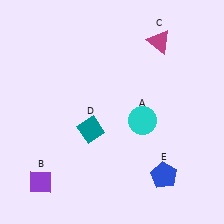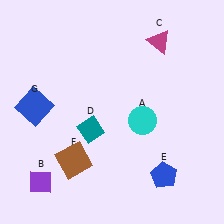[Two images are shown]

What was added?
A brown square (F), a blue square (G) were added in Image 2.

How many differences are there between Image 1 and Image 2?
There are 2 differences between the two images.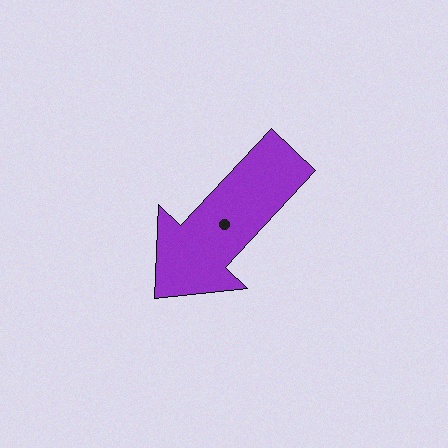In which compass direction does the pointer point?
Southwest.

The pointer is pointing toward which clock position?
Roughly 7 o'clock.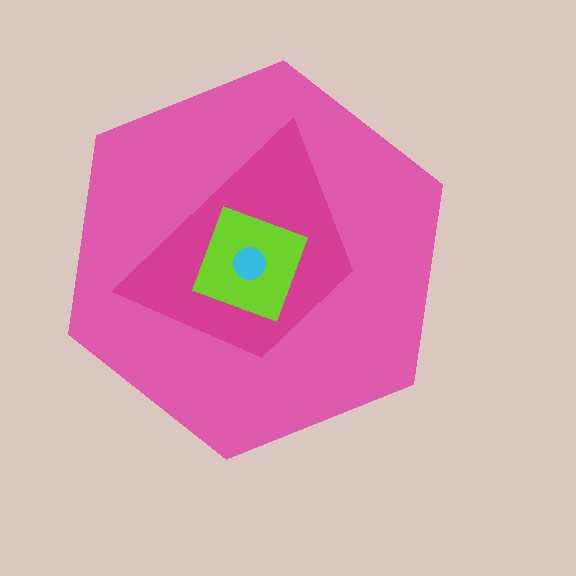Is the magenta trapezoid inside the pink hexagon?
Yes.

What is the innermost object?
The cyan circle.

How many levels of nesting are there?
4.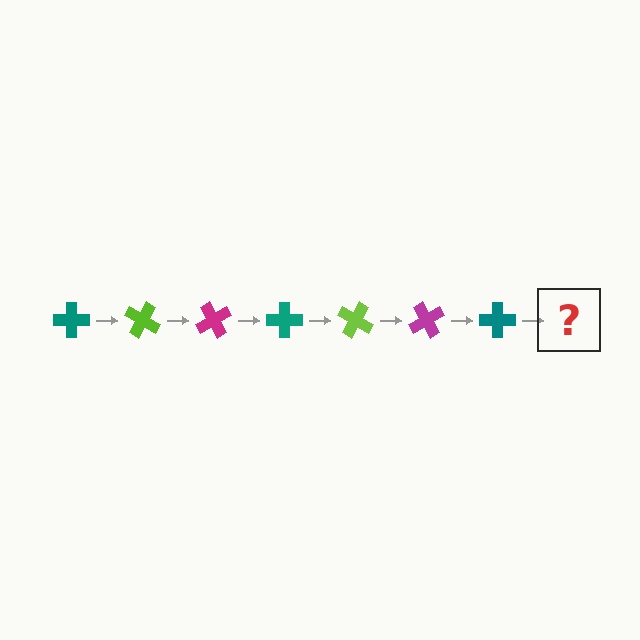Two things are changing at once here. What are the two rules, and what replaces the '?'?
The two rules are that it rotates 30 degrees each step and the color cycles through teal, lime, and magenta. The '?' should be a lime cross, rotated 210 degrees from the start.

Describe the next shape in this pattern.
It should be a lime cross, rotated 210 degrees from the start.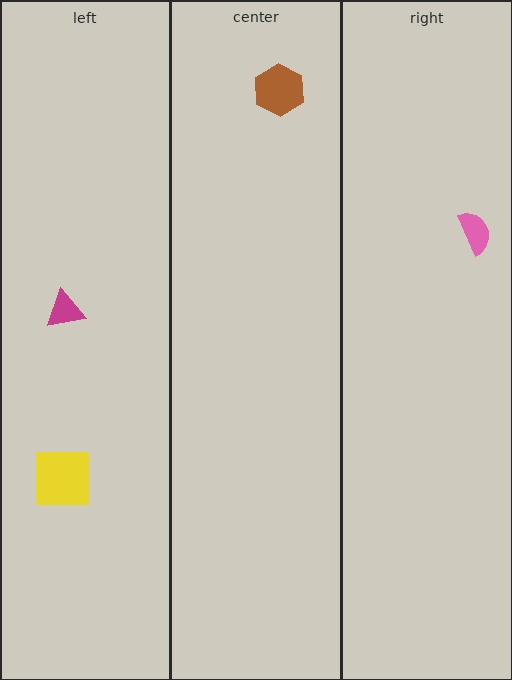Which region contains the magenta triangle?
The left region.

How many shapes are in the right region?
1.